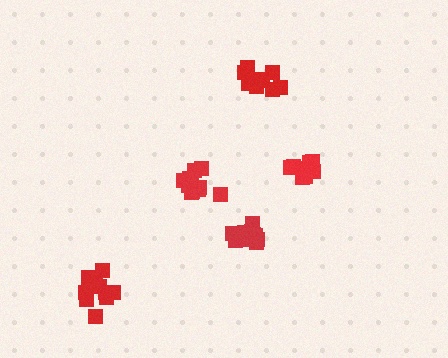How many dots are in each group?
Group 1: 10 dots, Group 2: 10 dots, Group 3: 11 dots, Group 4: 12 dots, Group 5: 8 dots (51 total).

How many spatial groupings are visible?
There are 5 spatial groupings.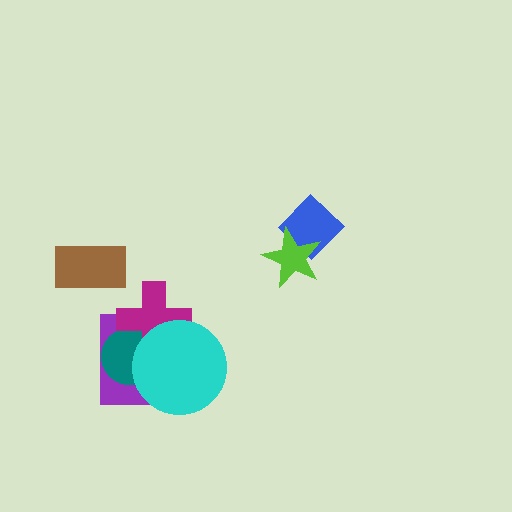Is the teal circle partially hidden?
Yes, it is partially covered by another shape.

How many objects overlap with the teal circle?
3 objects overlap with the teal circle.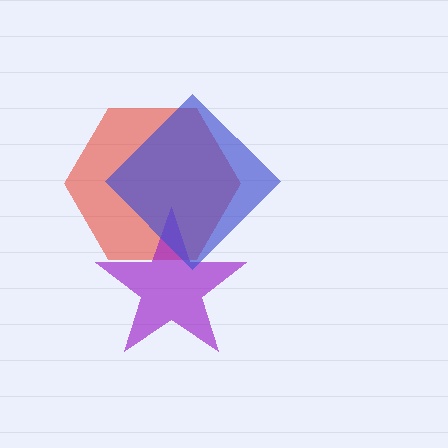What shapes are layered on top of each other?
The layered shapes are: a red hexagon, a purple star, a blue diamond.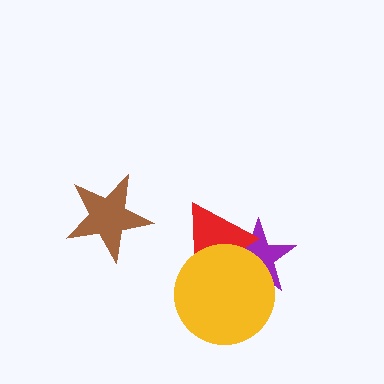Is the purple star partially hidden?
Yes, it is partially covered by another shape.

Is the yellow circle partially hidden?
No, no other shape covers it.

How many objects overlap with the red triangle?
2 objects overlap with the red triangle.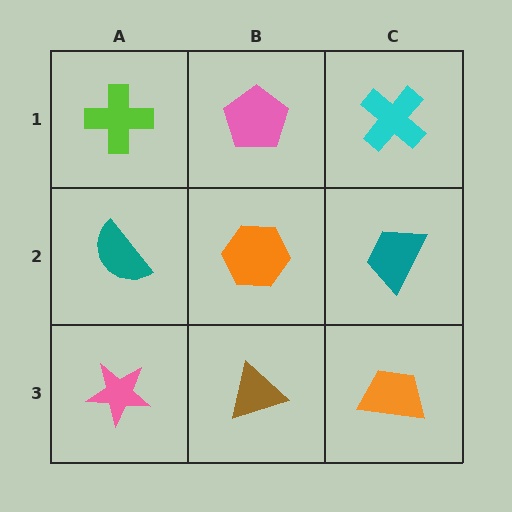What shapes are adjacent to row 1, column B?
An orange hexagon (row 2, column B), a lime cross (row 1, column A), a cyan cross (row 1, column C).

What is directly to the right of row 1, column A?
A pink pentagon.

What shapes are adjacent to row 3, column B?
An orange hexagon (row 2, column B), a pink star (row 3, column A), an orange trapezoid (row 3, column C).